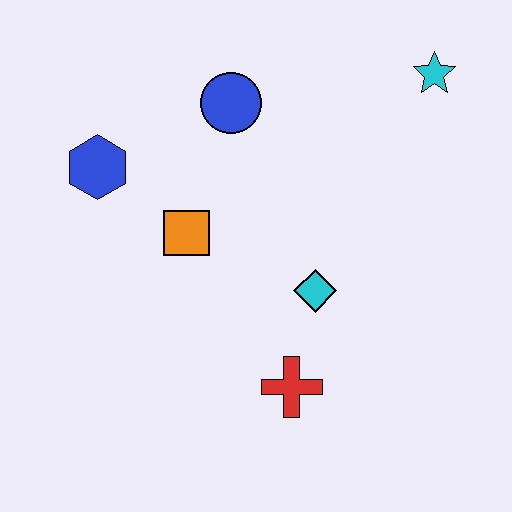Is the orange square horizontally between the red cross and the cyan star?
No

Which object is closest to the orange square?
The blue hexagon is closest to the orange square.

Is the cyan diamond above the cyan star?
No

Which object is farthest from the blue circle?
The red cross is farthest from the blue circle.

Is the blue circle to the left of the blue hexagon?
No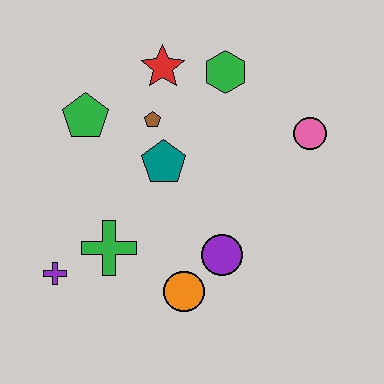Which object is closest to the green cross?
The purple cross is closest to the green cross.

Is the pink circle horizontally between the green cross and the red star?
No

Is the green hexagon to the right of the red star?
Yes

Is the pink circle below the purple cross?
No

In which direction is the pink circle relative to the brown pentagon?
The pink circle is to the right of the brown pentagon.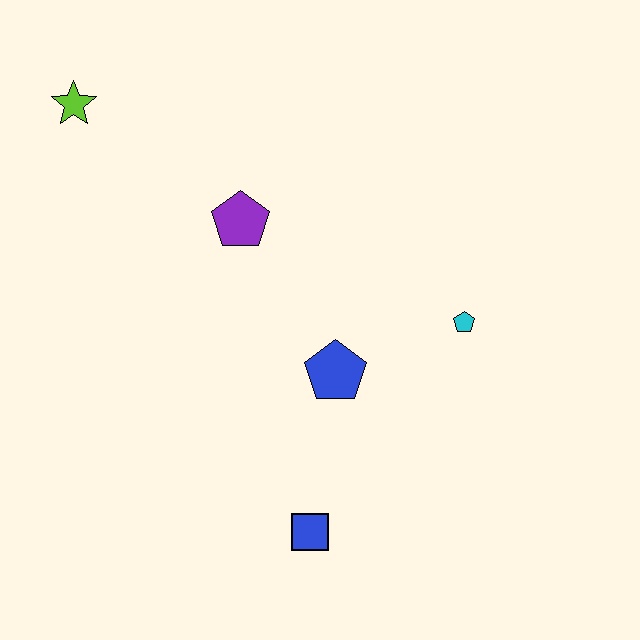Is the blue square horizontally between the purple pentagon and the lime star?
No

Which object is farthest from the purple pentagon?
The blue square is farthest from the purple pentagon.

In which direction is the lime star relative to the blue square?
The lime star is above the blue square.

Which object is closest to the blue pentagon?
The cyan pentagon is closest to the blue pentagon.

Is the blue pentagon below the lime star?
Yes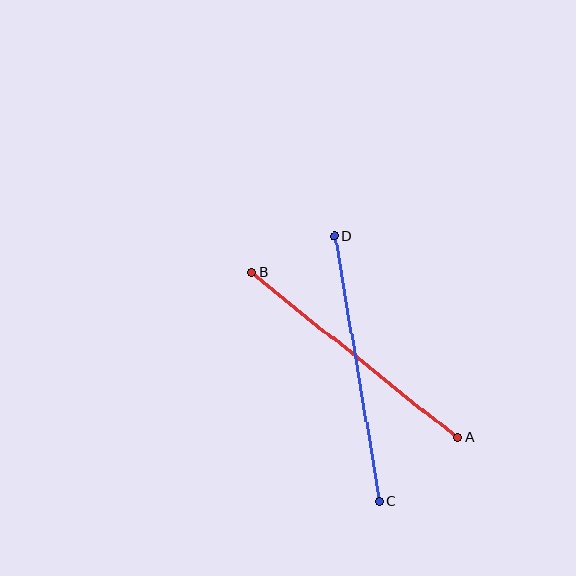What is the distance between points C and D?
The distance is approximately 269 pixels.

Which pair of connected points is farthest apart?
Points C and D are farthest apart.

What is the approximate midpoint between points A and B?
The midpoint is at approximately (354, 355) pixels.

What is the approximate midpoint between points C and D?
The midpoint is at approximately (357, 369) pixels.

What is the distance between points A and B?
The distance is approximately 263 pixels.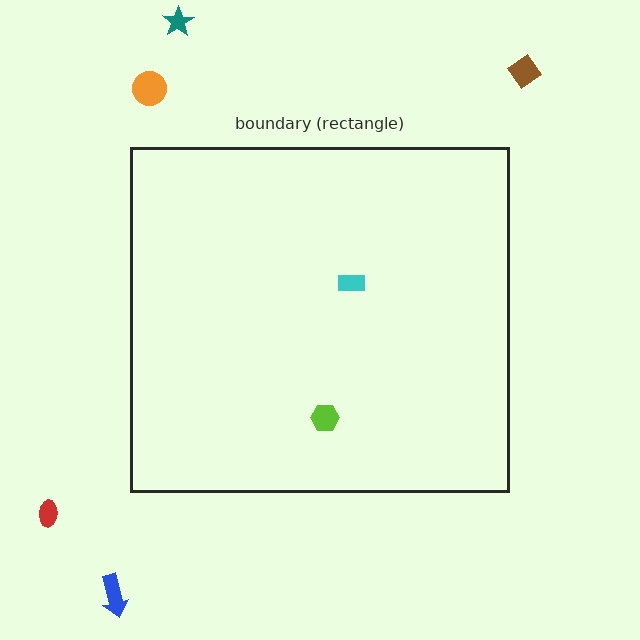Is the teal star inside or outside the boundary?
Outside.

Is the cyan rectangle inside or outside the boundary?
Inside.